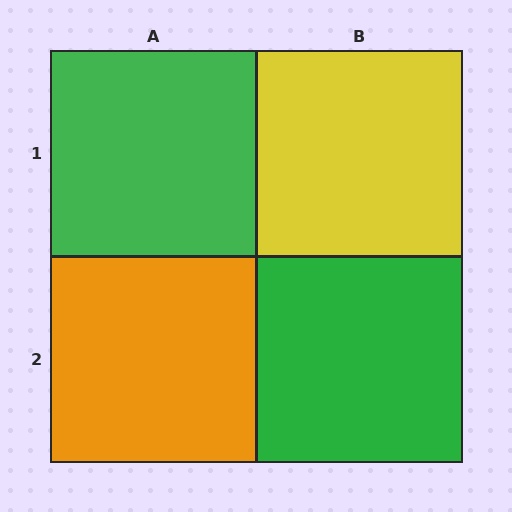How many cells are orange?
1 cell is orange.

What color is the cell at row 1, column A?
Green.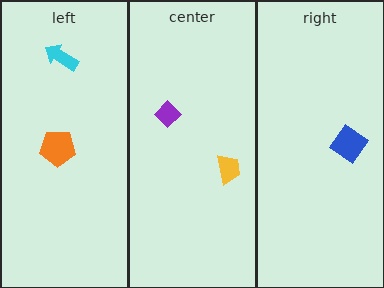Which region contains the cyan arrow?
The left region.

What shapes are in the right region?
The blue diamond.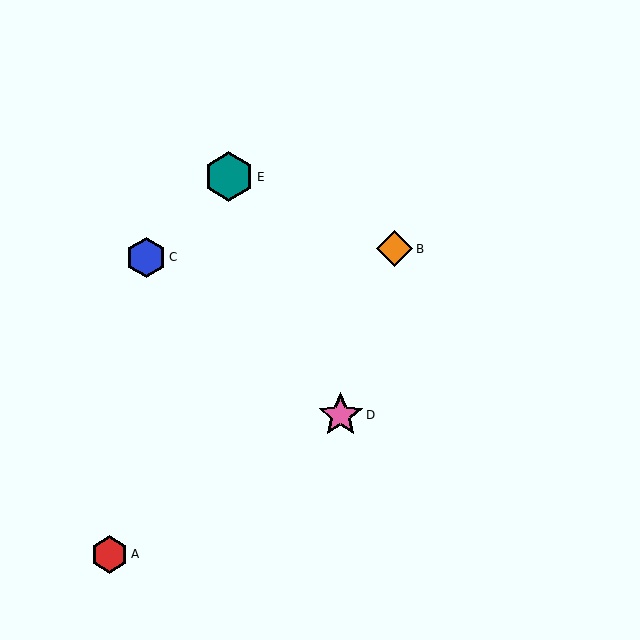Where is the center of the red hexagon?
The center of the red hexagon is at (110, 554).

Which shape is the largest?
The teal hexagon (labeled E) is the largest.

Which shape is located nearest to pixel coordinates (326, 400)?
The pink star (labeled D) at (341, 415) is nearest to that location.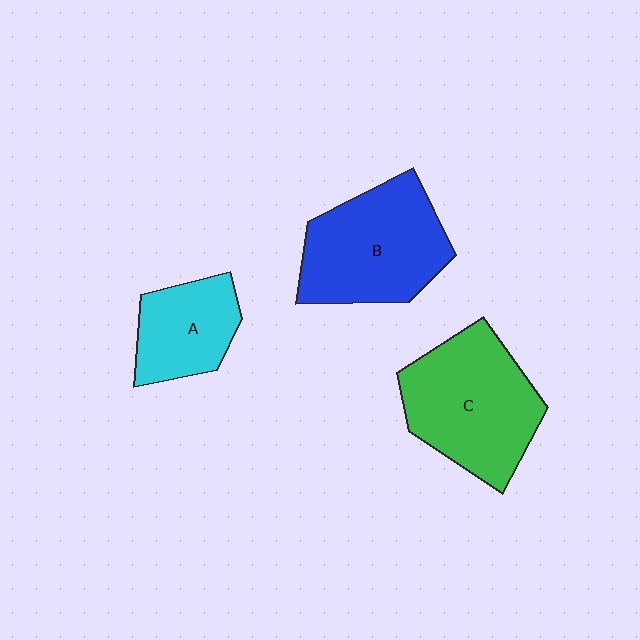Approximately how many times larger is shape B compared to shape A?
Approximately 1.6 times.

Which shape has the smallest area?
Shape A (cyan).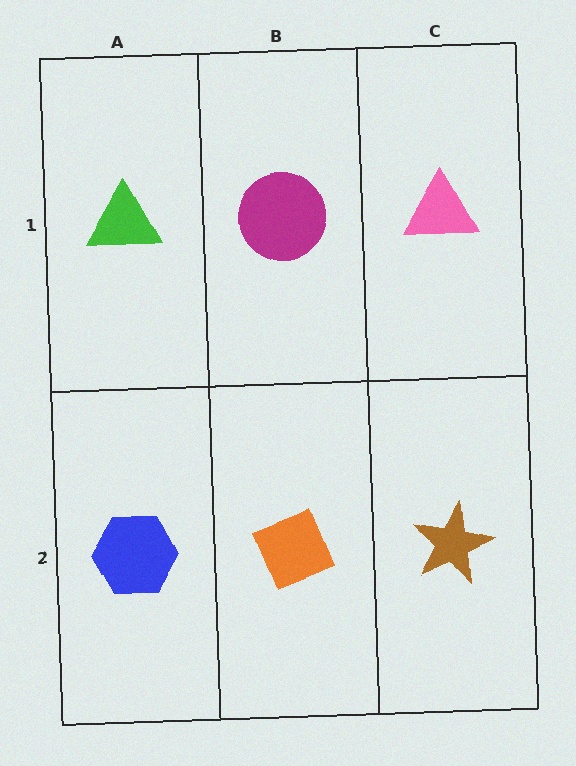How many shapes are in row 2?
3 shapes.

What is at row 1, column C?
A pink triangle.